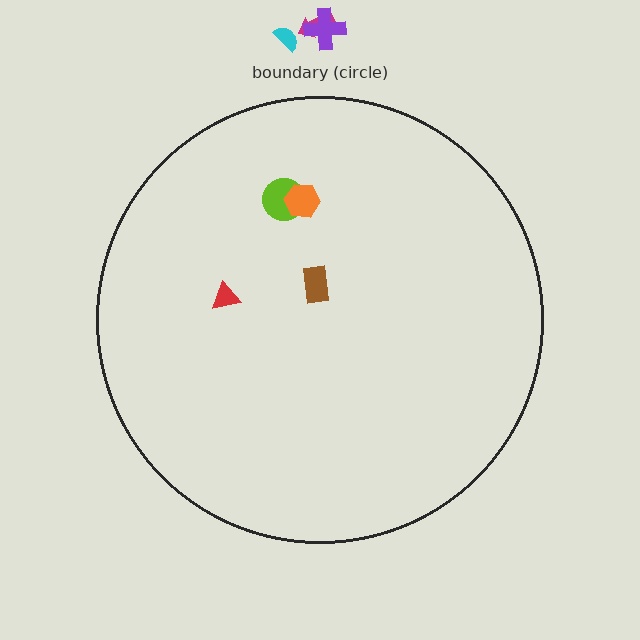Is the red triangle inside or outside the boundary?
Inside.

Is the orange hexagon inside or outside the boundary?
Inside.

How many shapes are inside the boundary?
4 inside, 3 outside.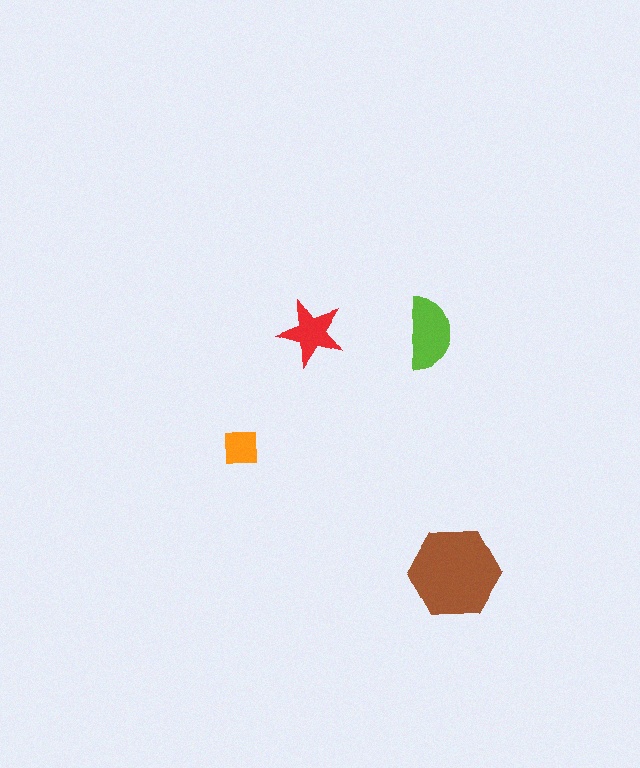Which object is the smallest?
The orange square.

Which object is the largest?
The brown hexagon.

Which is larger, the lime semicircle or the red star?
The lime semicircle.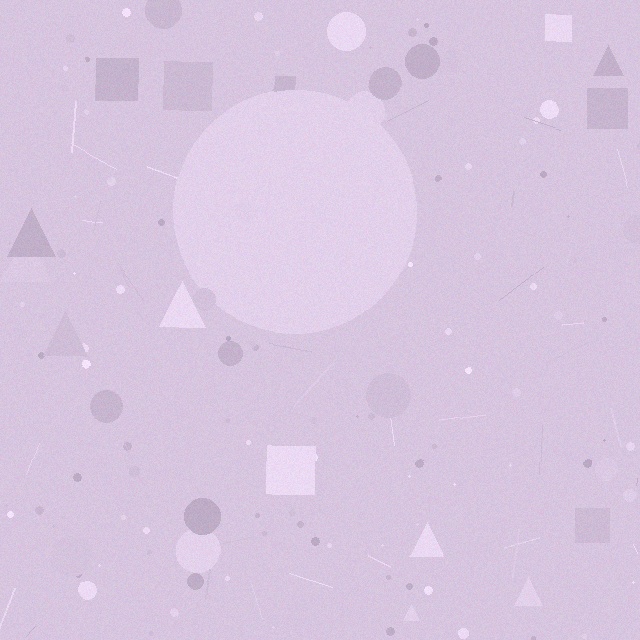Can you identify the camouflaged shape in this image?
The camouflaged shape is a circle.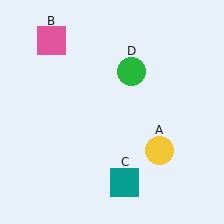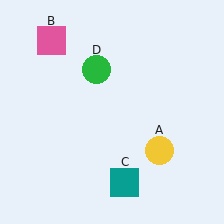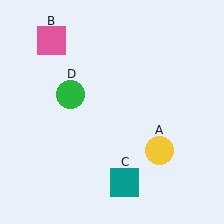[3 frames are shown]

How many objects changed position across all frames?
1 object changed position: green circle (object D).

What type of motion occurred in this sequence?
The green circle (object D) rotated counterclockwise around the center of the scene.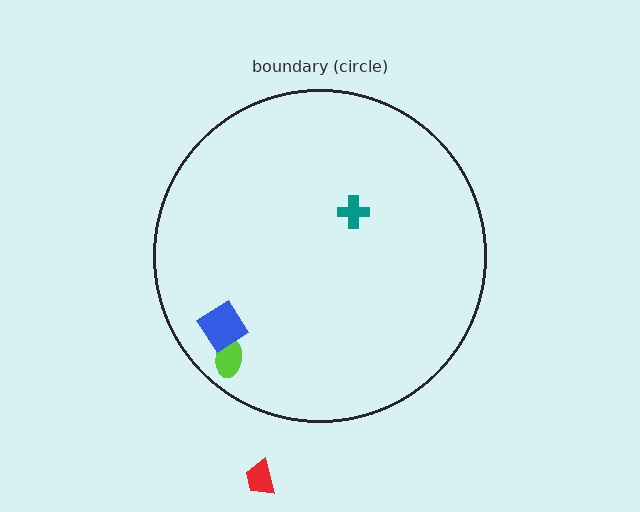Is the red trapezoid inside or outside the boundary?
Outside.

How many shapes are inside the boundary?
3 inside, 1 outside.